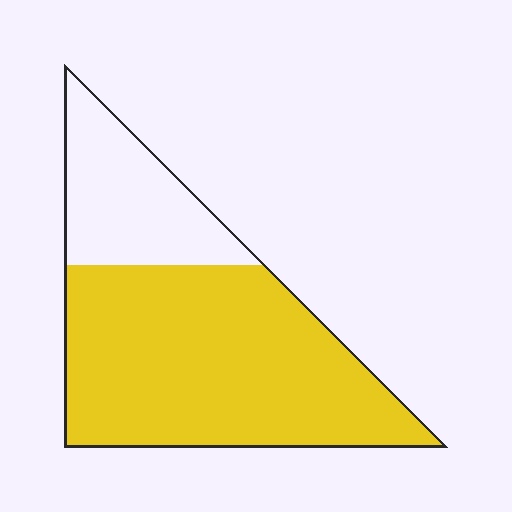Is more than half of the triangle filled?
Yes.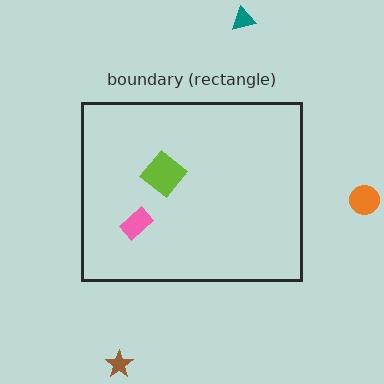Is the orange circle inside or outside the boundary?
Outside.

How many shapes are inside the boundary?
2 inside, 3 outside.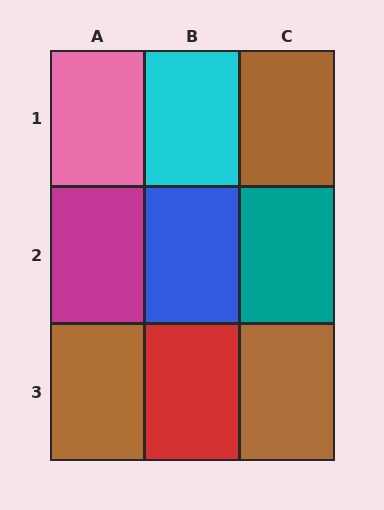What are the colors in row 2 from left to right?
Magenta, blue, teal.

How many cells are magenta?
1 cell is magenta.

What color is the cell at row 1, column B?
Cyan.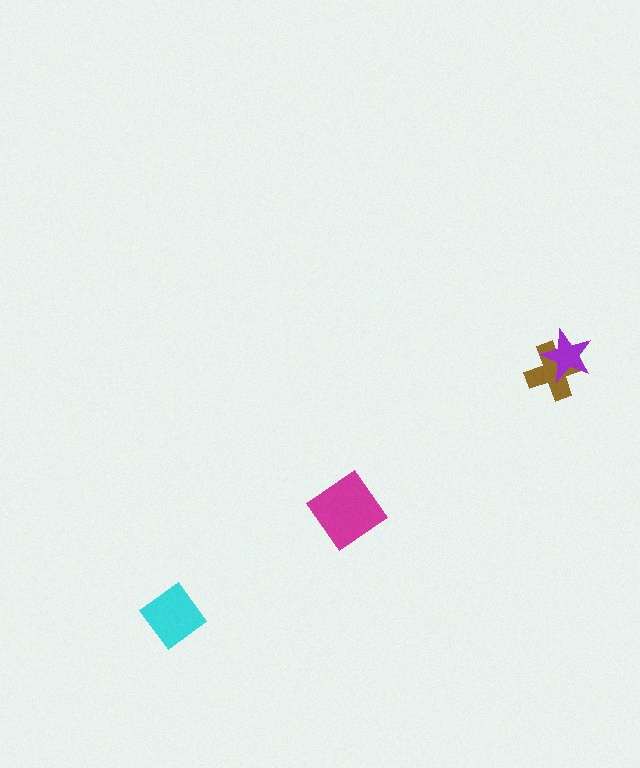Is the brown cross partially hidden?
Yes, it is partially covered by another shape.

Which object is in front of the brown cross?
The purple star is in front of the brown cross.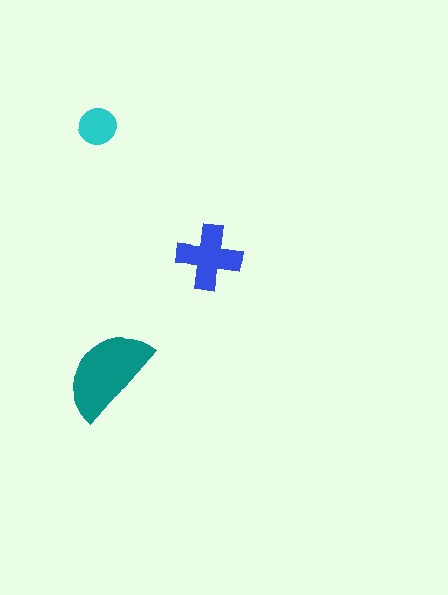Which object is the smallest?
The cyan circle.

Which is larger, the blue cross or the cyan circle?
The blue cross.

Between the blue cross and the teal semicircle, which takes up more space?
The teal semicircle.